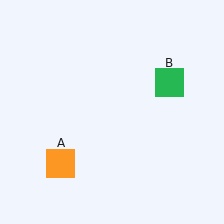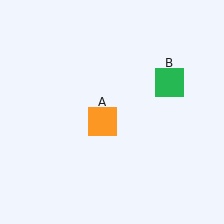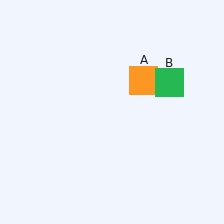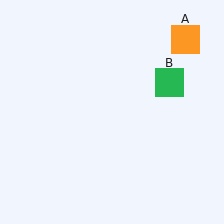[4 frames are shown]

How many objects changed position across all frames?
1 object changed position: orange square (object A).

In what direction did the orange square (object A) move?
The orange square (object A) moved up and to the right.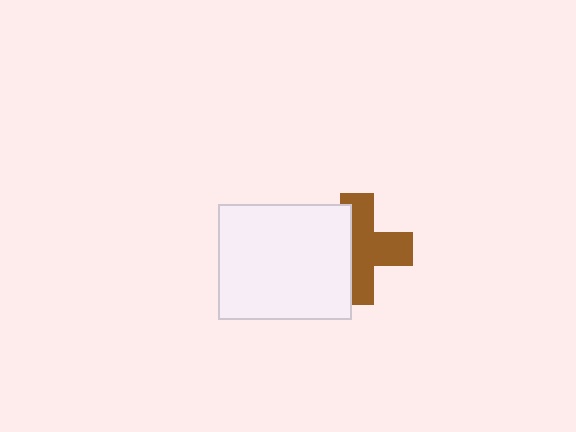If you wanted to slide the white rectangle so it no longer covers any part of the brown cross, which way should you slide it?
Slide it left — that is the most direct way to separate the two shapes.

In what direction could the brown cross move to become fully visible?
The brown cross could move right. That would shift it out from behind the white rectangle entirely.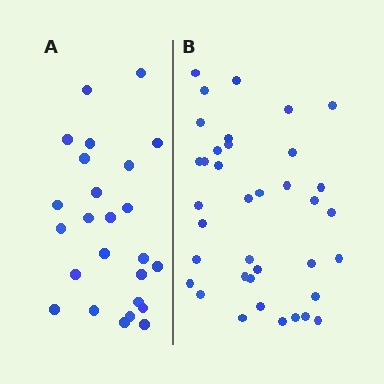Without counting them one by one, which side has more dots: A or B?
Region B (the right region) has more dots.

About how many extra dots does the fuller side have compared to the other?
Region B has roughly 12 or so more dots than region A.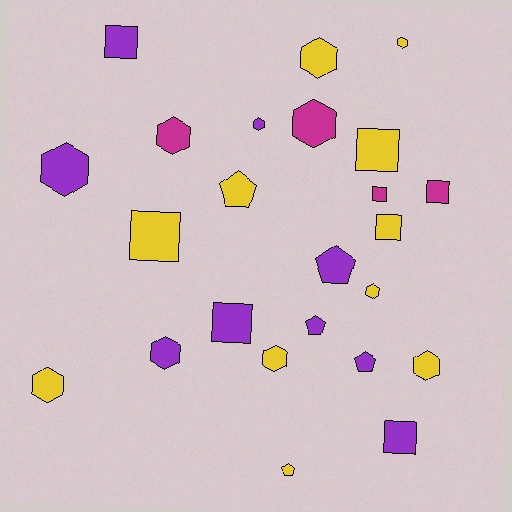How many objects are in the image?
There are 24 objects.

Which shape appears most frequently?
Hexagon, with 11 objects.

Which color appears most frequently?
Yellow, with 11 objects.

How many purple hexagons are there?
There are 3 purple hexagons.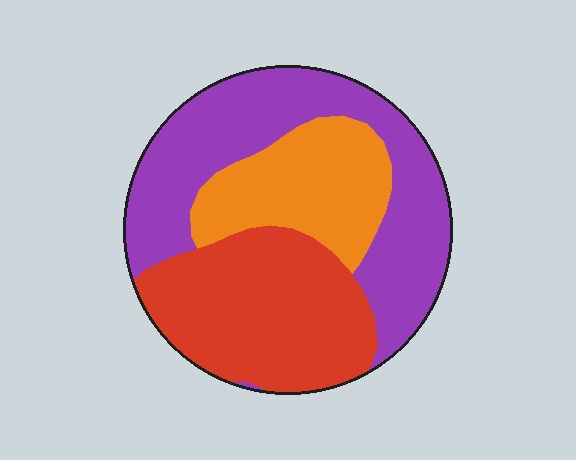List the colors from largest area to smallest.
From largest to smallest: purple, red, orange.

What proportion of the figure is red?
Red covers roughly 35% of the figure.